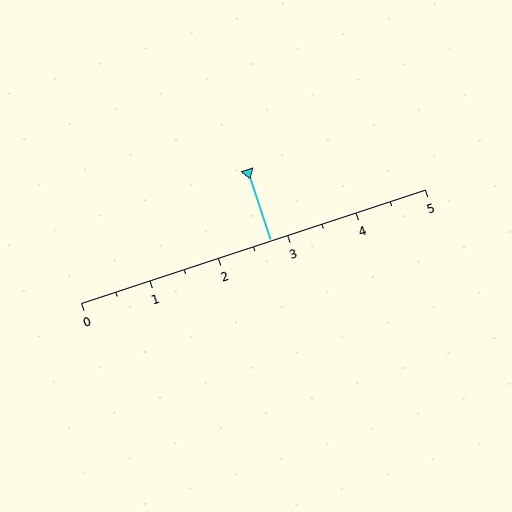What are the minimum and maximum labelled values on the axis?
The axis runs from 0 to 5.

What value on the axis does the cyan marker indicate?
The marker indicates approximately 2.8.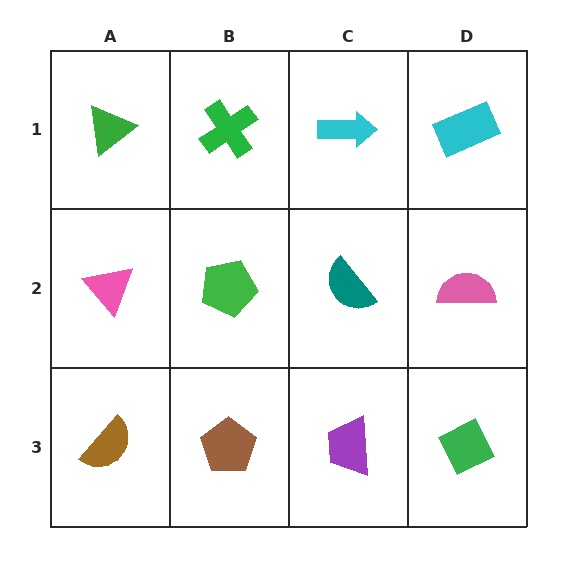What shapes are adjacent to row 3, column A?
A pink triangle (row 2, column A), a brown pentagon (row 3, column B).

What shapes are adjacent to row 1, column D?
A pink semicircle (row 2, column D), a cyan arrow (row 1, column C).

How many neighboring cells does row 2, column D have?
3.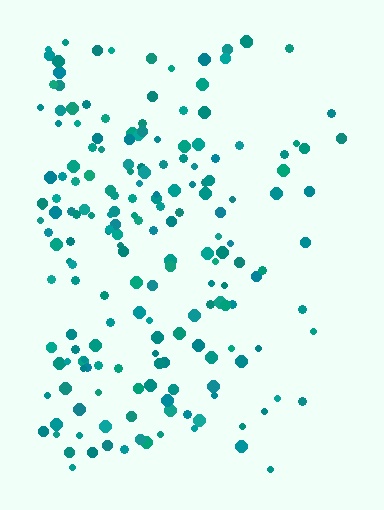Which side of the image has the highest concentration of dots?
The left.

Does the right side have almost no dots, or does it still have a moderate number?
Still a moderate number, just noticeably fewer than the left.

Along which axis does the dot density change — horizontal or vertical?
Horizontal.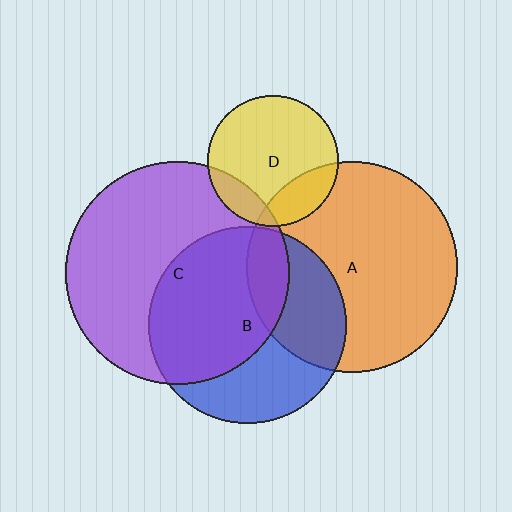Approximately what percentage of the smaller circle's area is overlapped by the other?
Approximately 15%.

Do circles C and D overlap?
Yes.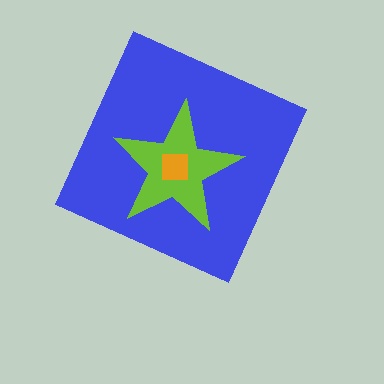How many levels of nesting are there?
3.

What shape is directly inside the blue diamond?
The lime star.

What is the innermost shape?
The orange square.